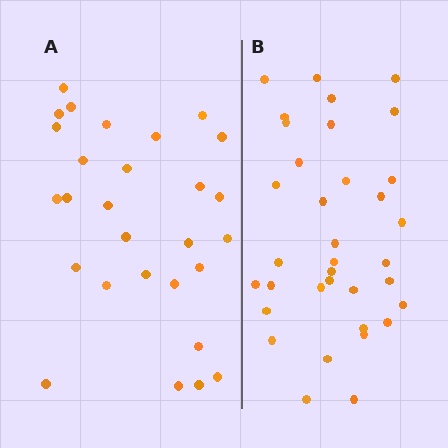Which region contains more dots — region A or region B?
Region B (the right region) has more dots.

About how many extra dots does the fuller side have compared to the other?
Region B has roughly 8 or so more dots than region A.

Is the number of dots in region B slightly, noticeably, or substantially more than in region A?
Region B has noticeably more, but not dramatically so. The ratio is roughly 1.2 to 1.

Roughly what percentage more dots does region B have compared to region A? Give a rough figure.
About 25% more.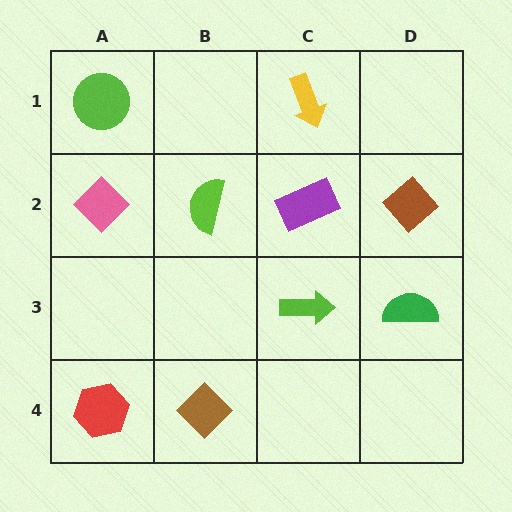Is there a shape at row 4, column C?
No, that cell is empty.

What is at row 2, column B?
A lime semicircle.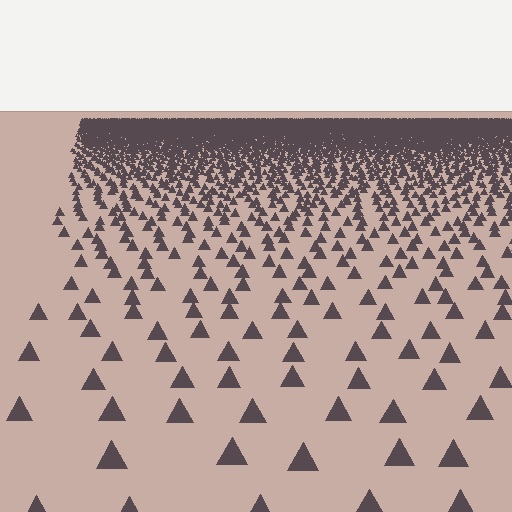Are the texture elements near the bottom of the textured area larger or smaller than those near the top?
Larger. Near the bottom, elements are closer to the viewer and appear at a bigger on-screen size.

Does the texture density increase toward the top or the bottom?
Density increases toward the top.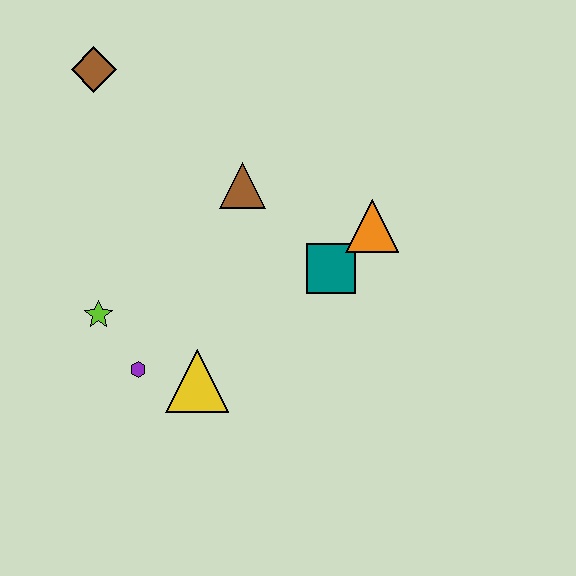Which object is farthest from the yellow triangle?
The brown diamond is farthest from the yellow triangle.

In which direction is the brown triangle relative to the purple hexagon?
The brown triangle is above the purple hexagon.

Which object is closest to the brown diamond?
The brown triangle is closest to the brown diamond.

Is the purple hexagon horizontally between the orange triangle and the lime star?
Yes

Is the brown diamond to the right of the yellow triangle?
No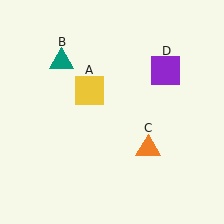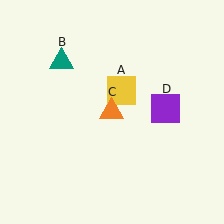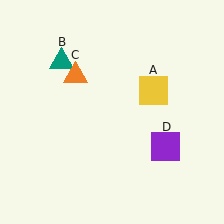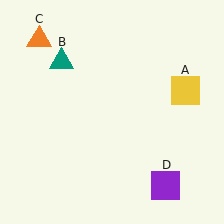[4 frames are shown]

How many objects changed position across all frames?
3 objects changed position: yellow square (object A), orange triangle (object C), purple square (object D).